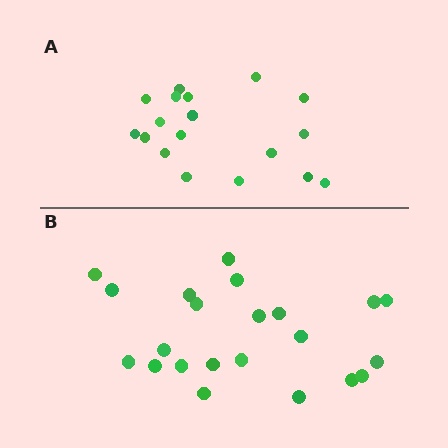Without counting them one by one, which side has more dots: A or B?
Region B (the bottom region) has more dots.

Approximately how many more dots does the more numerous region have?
Region B has about 4 more dots than region A.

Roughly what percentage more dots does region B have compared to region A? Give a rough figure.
About 20% more.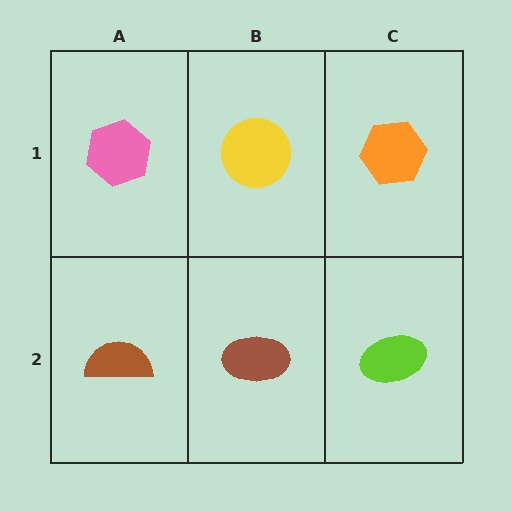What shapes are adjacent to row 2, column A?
A pink hexagon (row 1, column A), a brown ellipse (row 2, column B).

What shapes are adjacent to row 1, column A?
A brown semicircle (row 2, column A), a yellow circle (row 1, column B).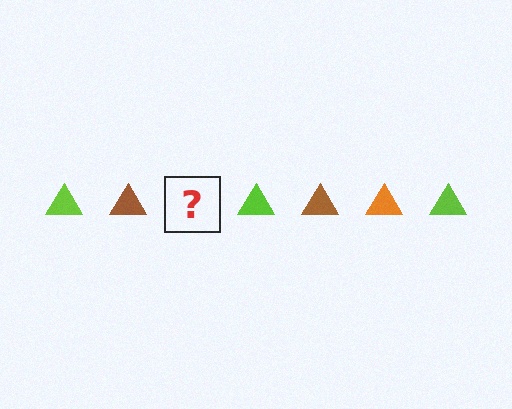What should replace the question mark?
The question mark should be replaced with an orange triangle.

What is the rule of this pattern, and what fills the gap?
The rule is that the pattern cycles through lime, brown, orange triangles. The gap should be filled with an orange triangle.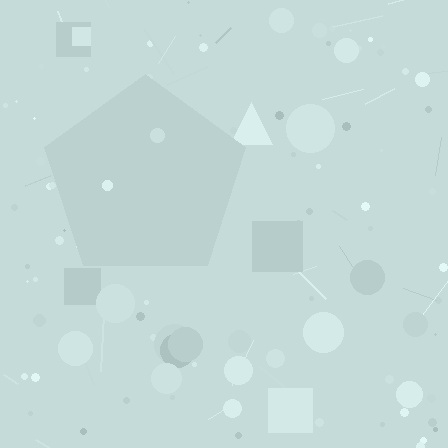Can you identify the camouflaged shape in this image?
The camouflaged shape is a pentagon.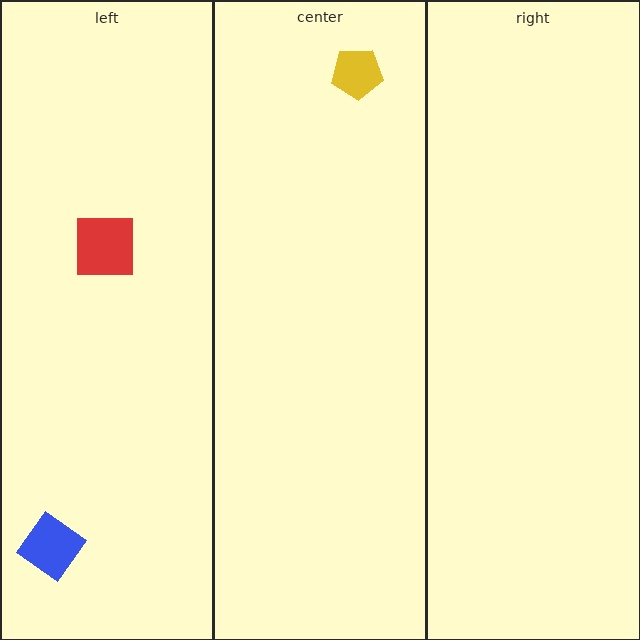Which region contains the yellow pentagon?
The center region.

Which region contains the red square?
The left region.